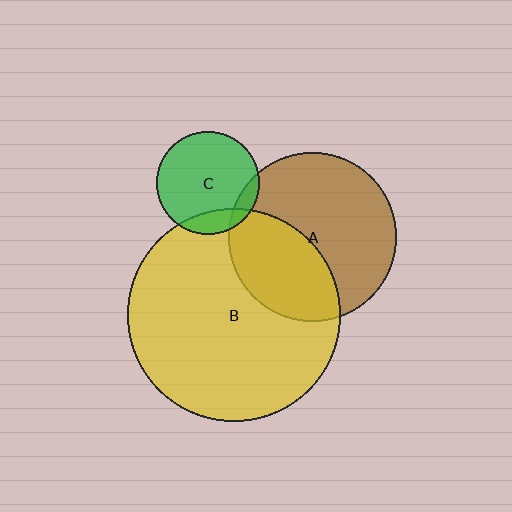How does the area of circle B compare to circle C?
Approximately 4.3 times.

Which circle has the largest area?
Circle B (yellow).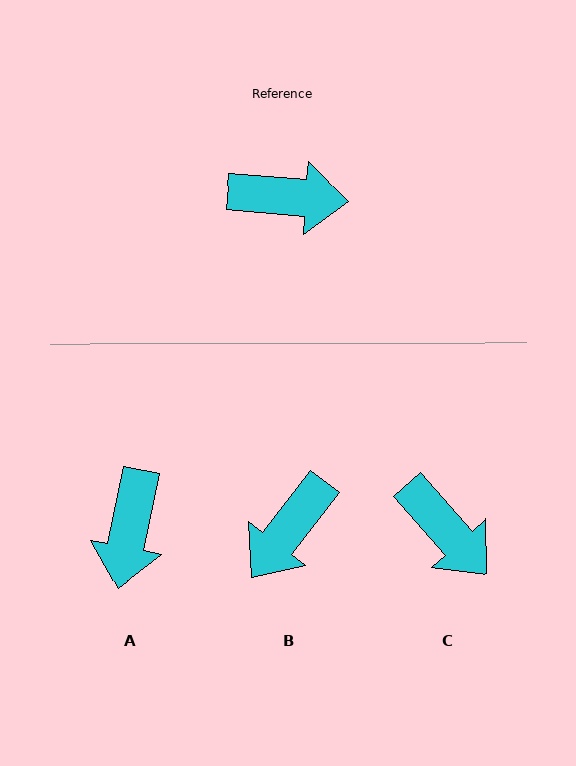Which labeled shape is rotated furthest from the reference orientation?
B, about 123 degrees away.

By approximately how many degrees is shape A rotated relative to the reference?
Approximately 97 degrees clockwise.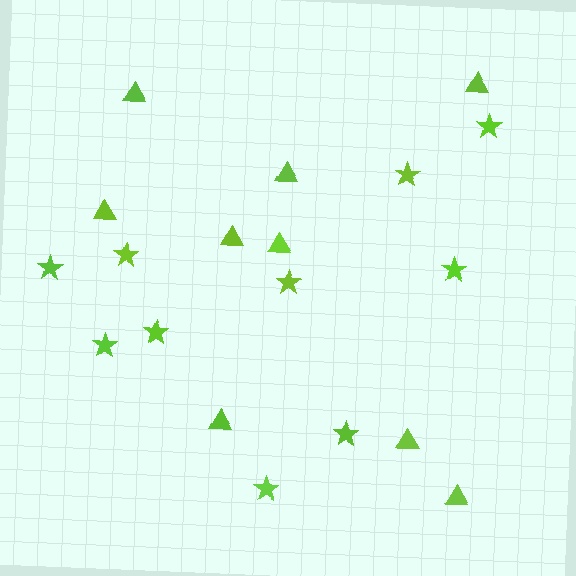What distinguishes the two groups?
There are 2 groups: one group of stars (10) and one group of triangles (9).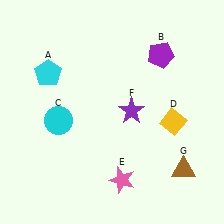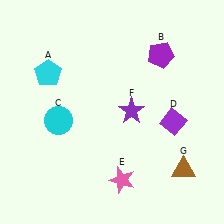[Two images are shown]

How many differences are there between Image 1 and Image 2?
There is 1 difference between the two images.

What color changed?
The diamond (D) changed from yellow in Image 1 to purple in Image 2.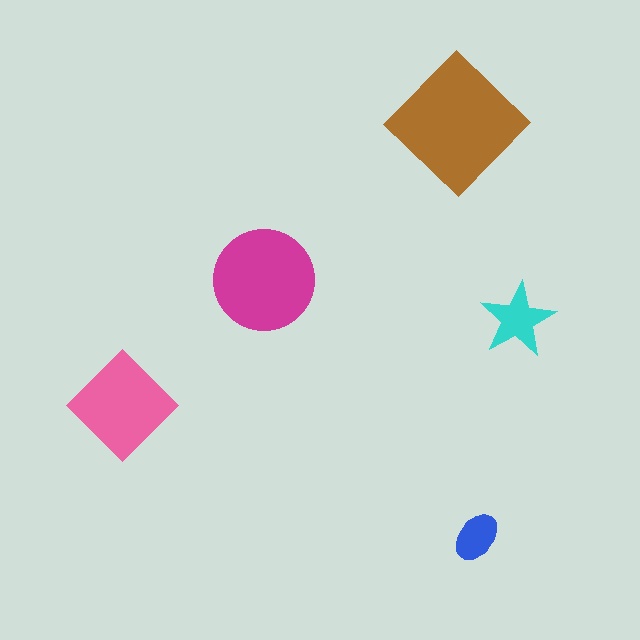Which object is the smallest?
The blue ellipse.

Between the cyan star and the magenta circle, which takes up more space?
The magenta circle.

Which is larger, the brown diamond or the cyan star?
The brown diamond.